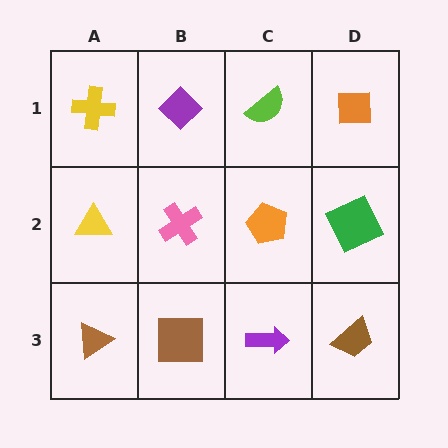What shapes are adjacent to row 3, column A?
A yellow triangle (row 2, column A), a brown square (row 3, column B).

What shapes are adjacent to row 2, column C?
A lime semicircle (row 1, column C), a purple arrow (row 3, column C), a pink cross (row 2, column B), a green square (row 2, column D).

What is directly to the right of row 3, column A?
A brown square.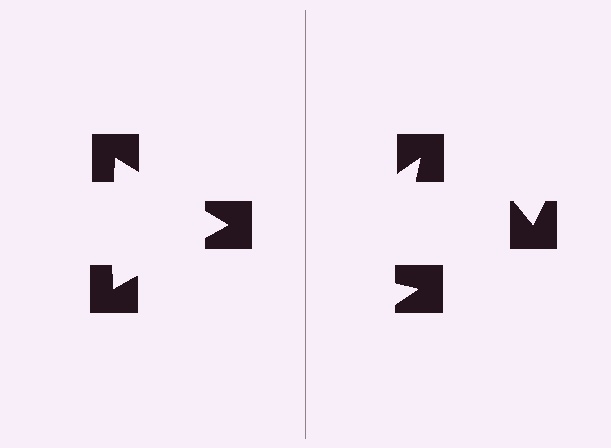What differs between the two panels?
The notched squares are positioned identically on both sides; only the wedge orientations differ. On the left they align to a triangle; on the right they are misaligned.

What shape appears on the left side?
An illusory triangle.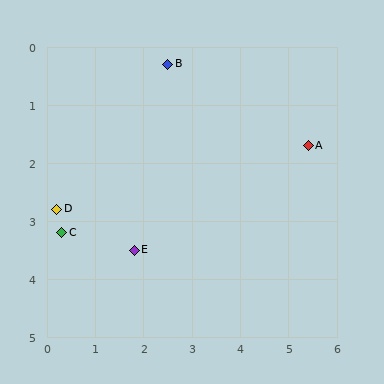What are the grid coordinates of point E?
Point E is at approximately (1.8, 3.5).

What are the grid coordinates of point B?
Point B is at approximately (2.5, 0.3).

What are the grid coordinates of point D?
Point D is at approximately (0.2, 2.8).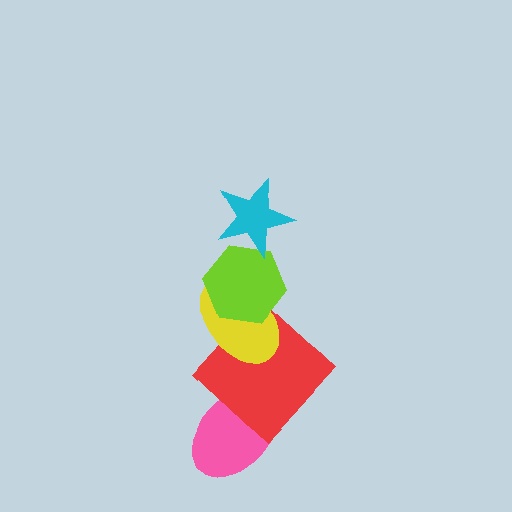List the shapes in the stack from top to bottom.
From top to bottom: the cyan star, the lime hexagon, the yellow ellipse, the red diamond, the pink ellipse.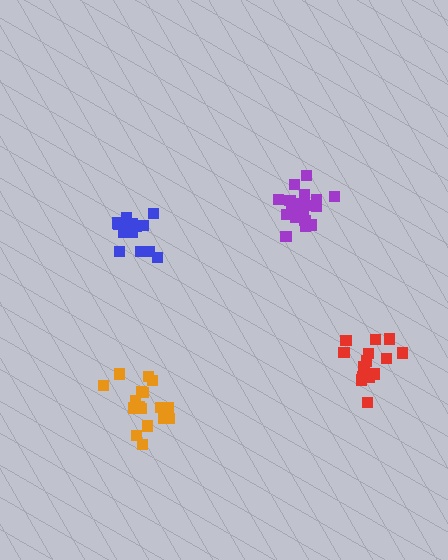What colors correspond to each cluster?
The clusters are colored: blue, orange, red, purple.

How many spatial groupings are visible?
There are 4 spatial groupings.